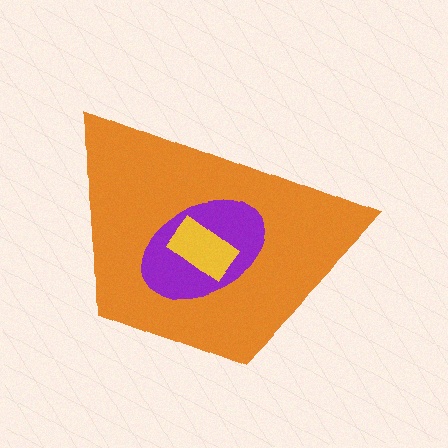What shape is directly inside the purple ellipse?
The yellow rectangle.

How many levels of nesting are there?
3.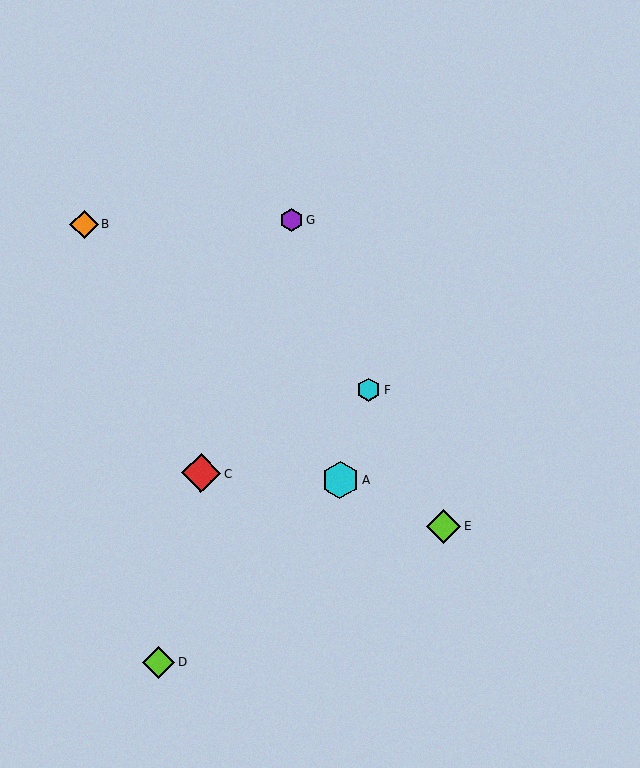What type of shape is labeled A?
Shape A is a cyan hexagon.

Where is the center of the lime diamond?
The center of the lime diamond is at (158, 663).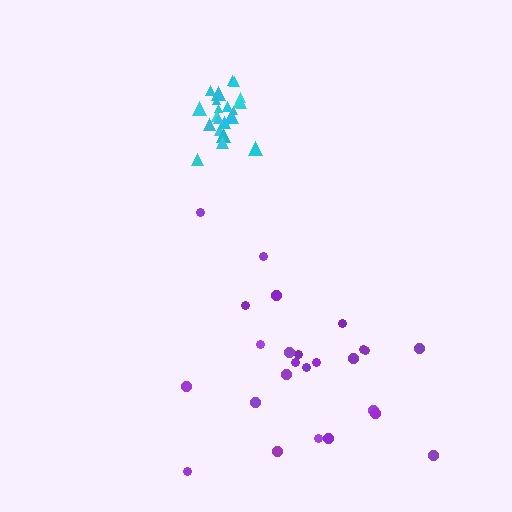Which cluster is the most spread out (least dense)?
Purple.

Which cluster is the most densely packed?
Cyan.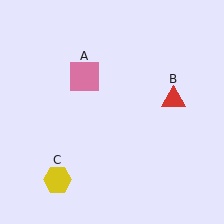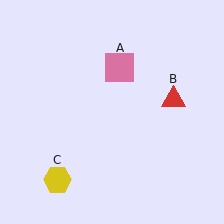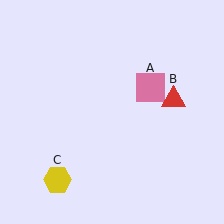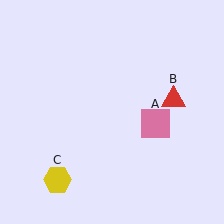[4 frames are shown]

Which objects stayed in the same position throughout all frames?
Red triangle (object B) and yellow hexagon (object C) remained stationary.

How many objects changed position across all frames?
1 object changed position: pink square (object A).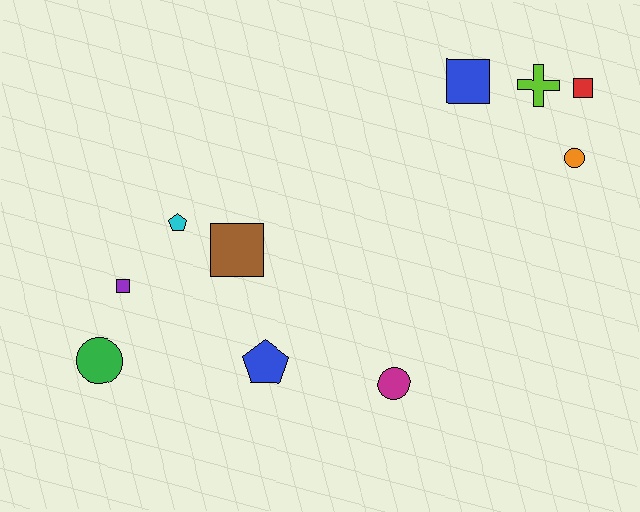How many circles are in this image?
There are 3 circles.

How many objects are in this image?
There are 10 objects.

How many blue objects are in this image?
There are 2 blue objects.